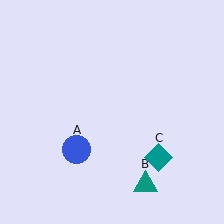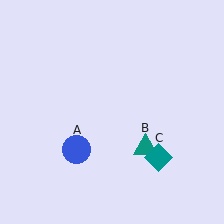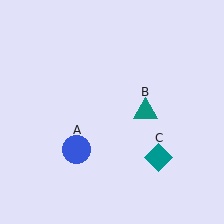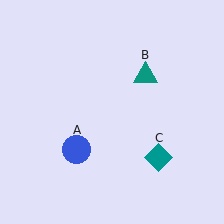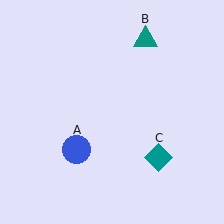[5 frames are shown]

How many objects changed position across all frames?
1 object changed position: teal triangle (object B).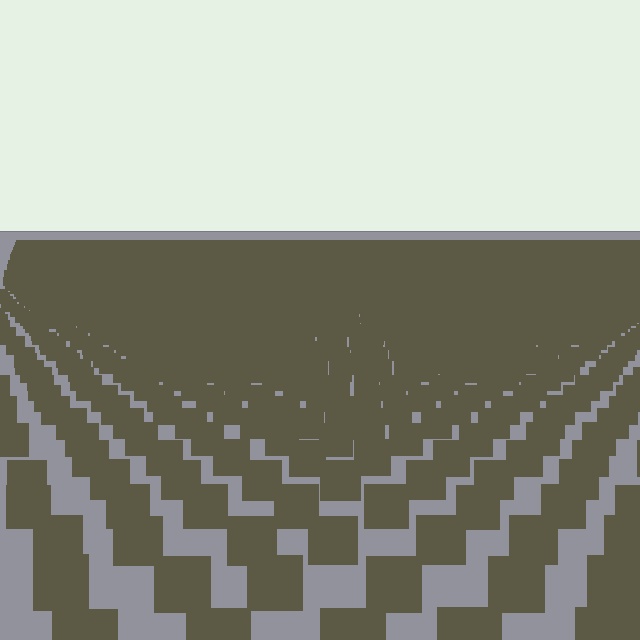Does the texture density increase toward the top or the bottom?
Density increases toward the top.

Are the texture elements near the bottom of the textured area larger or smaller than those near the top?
Larger. Near the bottom, elements are closer to the viewer and appear at a bigger on-screen size.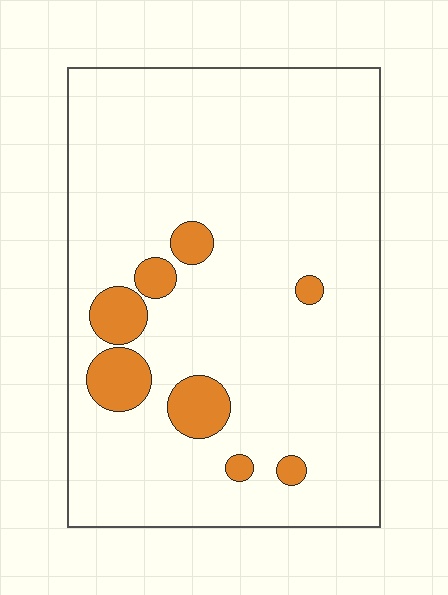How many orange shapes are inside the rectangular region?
8.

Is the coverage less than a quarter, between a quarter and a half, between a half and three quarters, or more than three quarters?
Less than a quarter.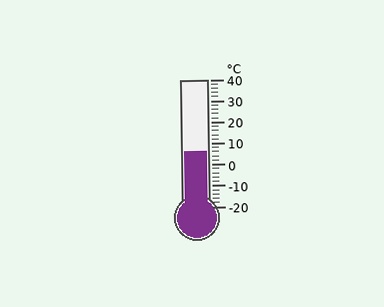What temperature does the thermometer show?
The thermometer shows approximately 6°C.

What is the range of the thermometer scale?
The thermometer scale ranges from -20°C to 40°C.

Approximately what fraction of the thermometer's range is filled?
The thermometer is filled to approximately 45% of its range.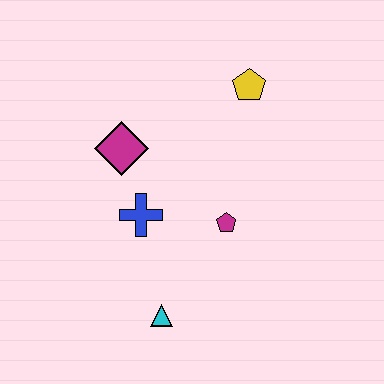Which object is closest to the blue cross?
The magenta diamond is closest to the blue cross.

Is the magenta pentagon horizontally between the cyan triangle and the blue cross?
No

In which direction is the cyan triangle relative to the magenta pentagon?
The cyan triangle is below the magenta pentagon.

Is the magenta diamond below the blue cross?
No